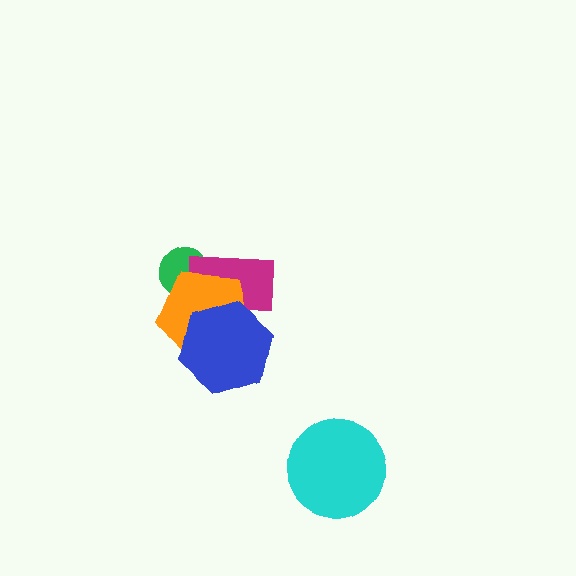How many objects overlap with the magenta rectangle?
3 objects overlap with the magenta rectangle.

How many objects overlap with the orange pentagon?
3 objects overlap with the orange pentagon.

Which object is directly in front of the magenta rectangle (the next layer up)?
The orange pentagon is directly in front of the magenta rectangle.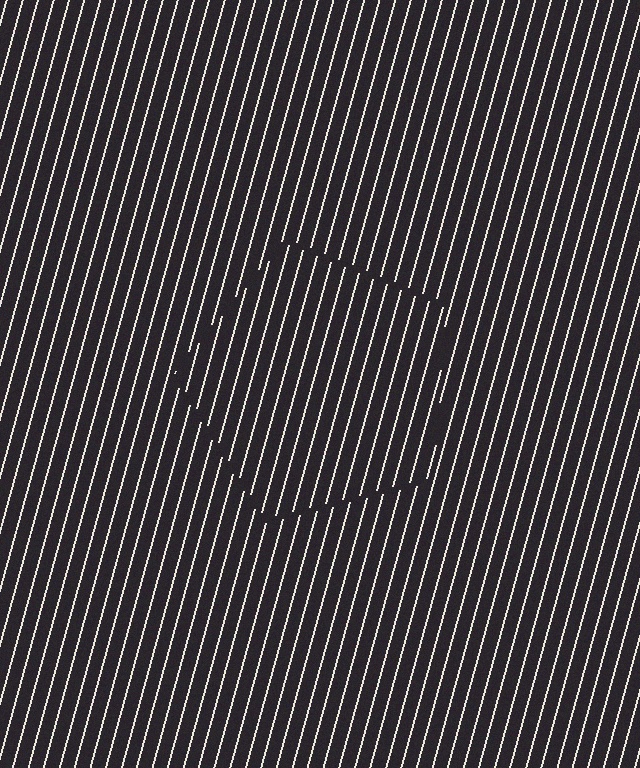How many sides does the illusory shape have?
5 sides — the line-ends trace a pentagon.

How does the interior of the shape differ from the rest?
The interior of the shape contains the same grating, shifted by half a period — the contour is defined by the phase discontinuity where line-ends from the inner and outer gratings abut.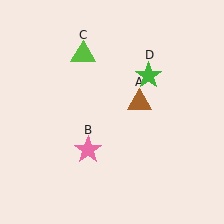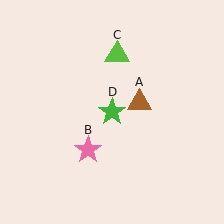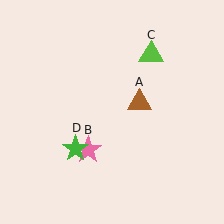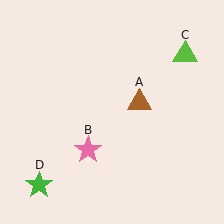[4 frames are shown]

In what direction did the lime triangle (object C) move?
The lime triangle (object C) moved right.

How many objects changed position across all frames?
2 objects changed position: lime triangle (object C), green star (object D).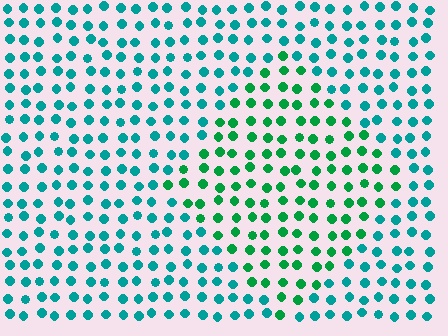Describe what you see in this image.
The image is filled with small teal elements in a uniform arrangement. A diamond-shaped region is visible where the elements are tinted to a slightly different hue, forming a subtle color boundary.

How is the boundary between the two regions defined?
The boundary is defined purely by a slight shift in hue (about 35 degrees). Spacing, size, and orientation are identical on both sides.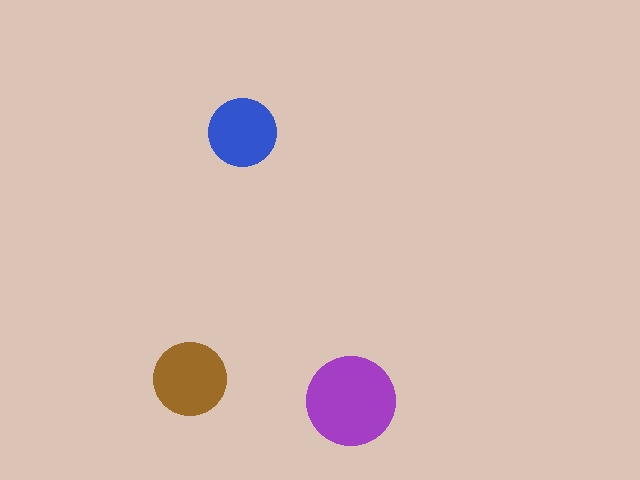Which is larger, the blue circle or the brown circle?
The brown one.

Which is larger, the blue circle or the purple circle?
The purple one.